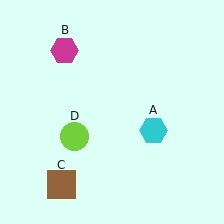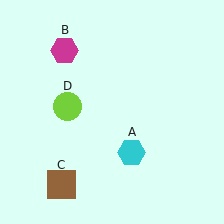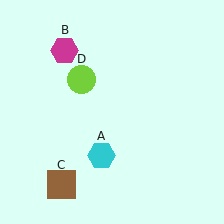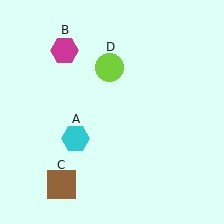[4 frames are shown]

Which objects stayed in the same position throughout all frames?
Magenta hexagon (object B) and brown square (object C) remained stationary.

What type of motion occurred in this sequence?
The cyan hexagon (object A), lime circle (object D) rotated clockwise around the center of the scene.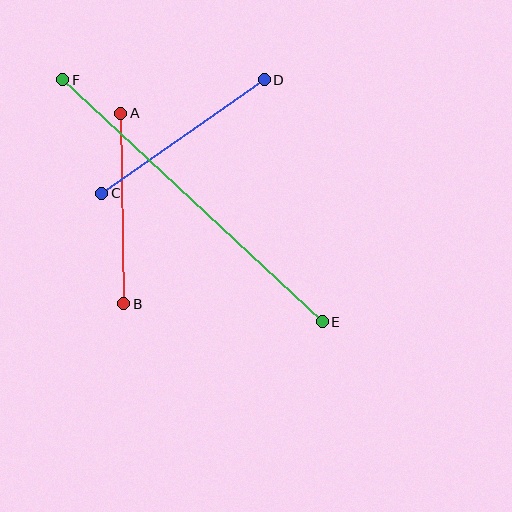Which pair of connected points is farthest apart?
Points E and F are farthest apart.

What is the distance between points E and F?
The distance is approximately 355 pixels.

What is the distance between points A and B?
The distance is approximately 190 pixels.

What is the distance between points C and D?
The distance is approximately 198 pixels.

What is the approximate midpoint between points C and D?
The midpoint is at approximately (183, 137) pixels.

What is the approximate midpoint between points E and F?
The midpoint is at approximately (193, 201) pixels.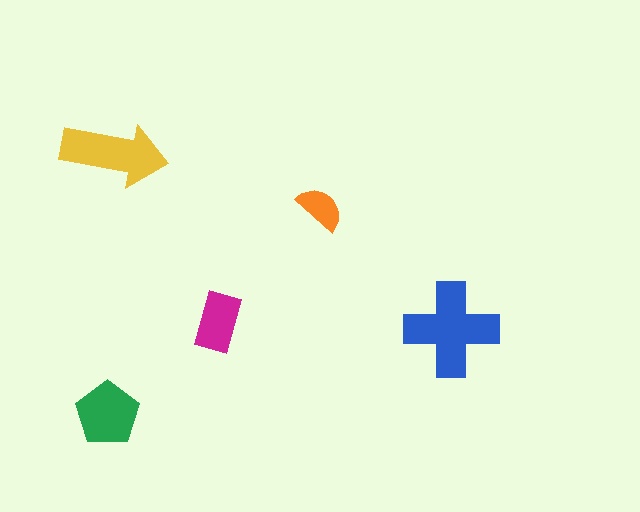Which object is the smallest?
The orange semicircle.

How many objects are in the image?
There are 5 objects in the image.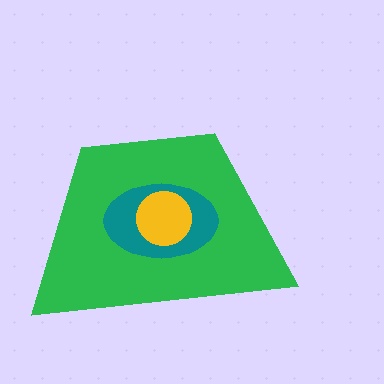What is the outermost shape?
The green trapezoid.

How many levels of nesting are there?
3.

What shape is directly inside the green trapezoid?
The teal ellipse.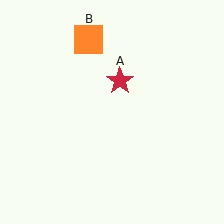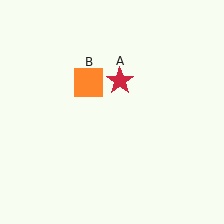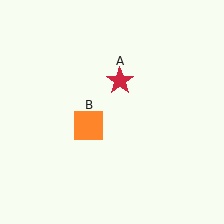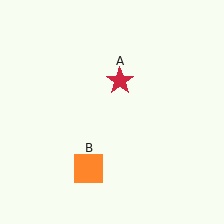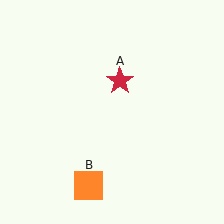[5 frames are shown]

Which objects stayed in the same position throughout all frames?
Red star (object A) remained stationary.